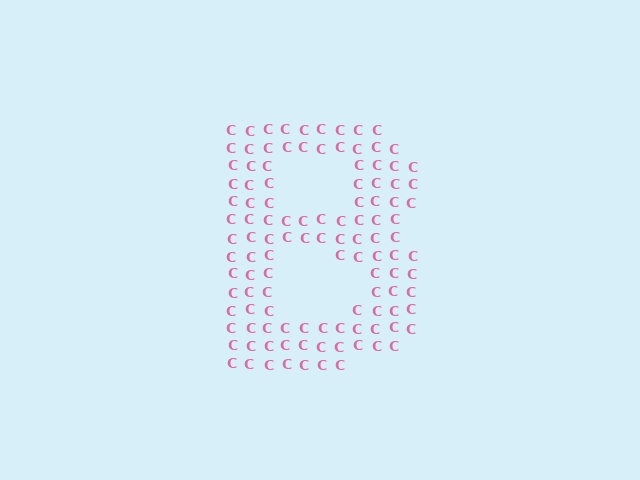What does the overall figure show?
The overall figure shows the letter B.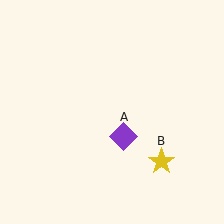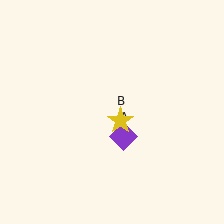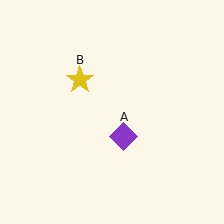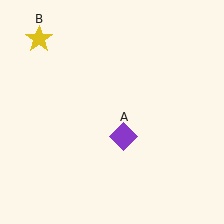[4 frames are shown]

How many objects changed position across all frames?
1 object changed position: yellow star (object B).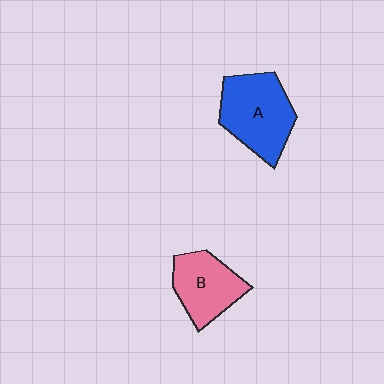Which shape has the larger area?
Shape A (blue).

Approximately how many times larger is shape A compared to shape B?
Approximately 1.3 times.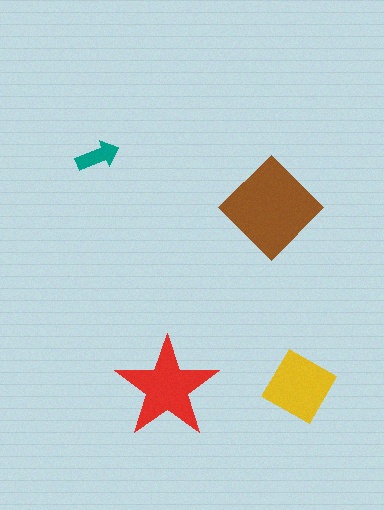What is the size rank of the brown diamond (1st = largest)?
1st.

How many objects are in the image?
There are 4 objects in the image.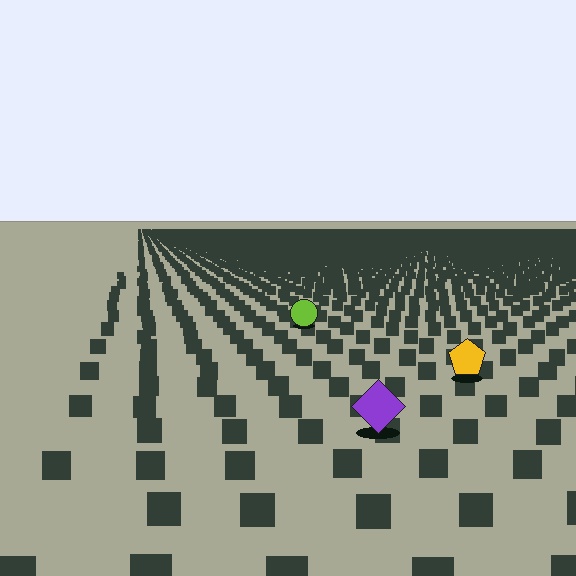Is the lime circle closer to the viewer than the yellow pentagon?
No. The yellow pentagon is closer — you can tell from the texture gradient: the ground texture is coarser near it.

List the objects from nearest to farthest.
From nearest to farthest: the purple diamond, the yellow pentagon, the lime circle.